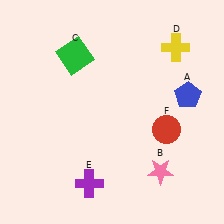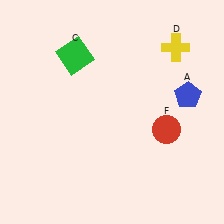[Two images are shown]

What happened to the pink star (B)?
The pink star (B) was removed in Image 2. It was in the bottom-right area of Image 1.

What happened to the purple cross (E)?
The purple cross (E) was removed in Image 2. It was in the bottom-left area of Image 1.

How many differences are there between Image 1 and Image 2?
There are 2 differences between the two images.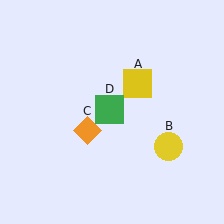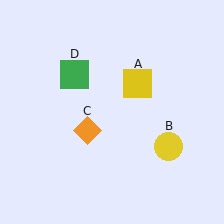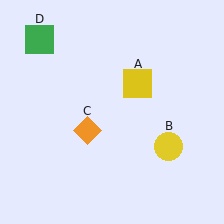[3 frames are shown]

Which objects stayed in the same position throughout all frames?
Yellow square (object A) and yellow circle (object B) and orange diamond (object C) remained stationary.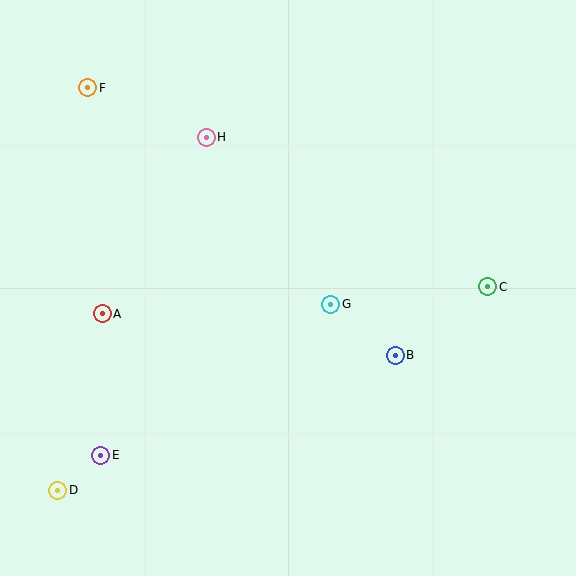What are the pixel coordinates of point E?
Point E is at (101, 455).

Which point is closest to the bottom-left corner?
Point D is closest to the bottom-left corner.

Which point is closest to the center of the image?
Point G at (331, 304) is closest to the center.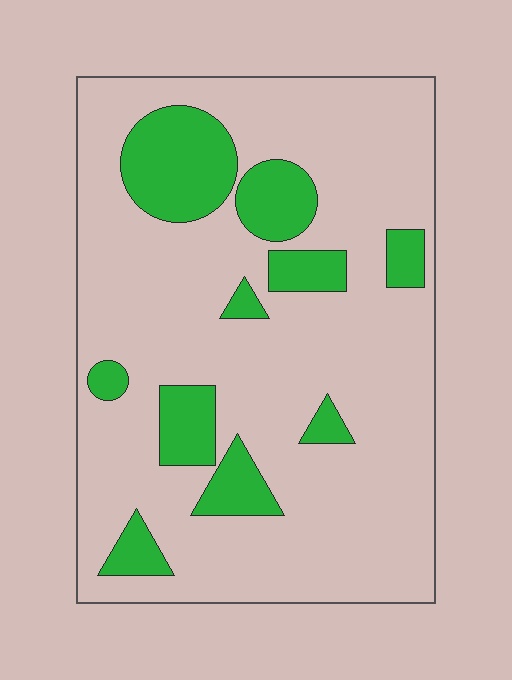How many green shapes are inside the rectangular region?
10.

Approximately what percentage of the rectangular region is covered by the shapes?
Approximately 20%.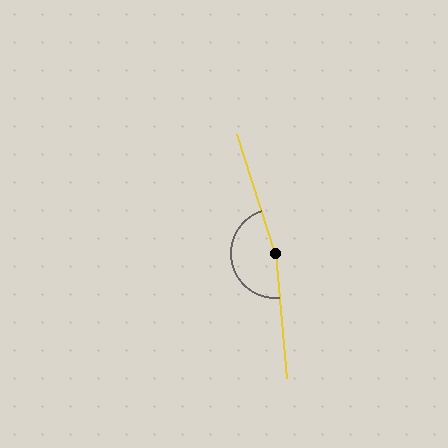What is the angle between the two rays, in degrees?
Approximately 167 degrees.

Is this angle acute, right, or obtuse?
It is obtuse.